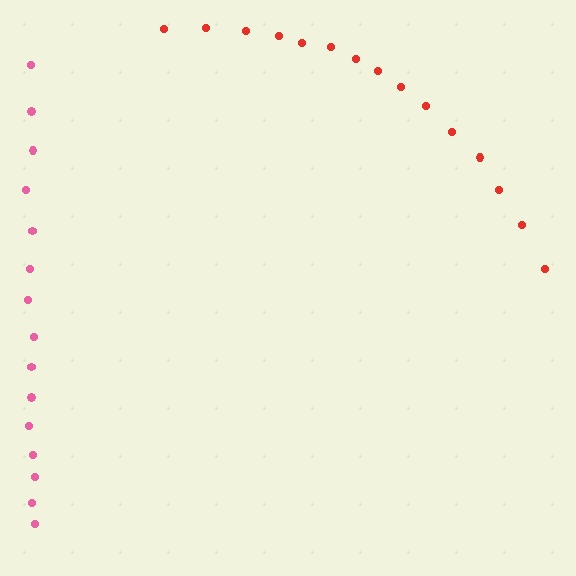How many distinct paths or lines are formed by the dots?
There are 2 distinct paths.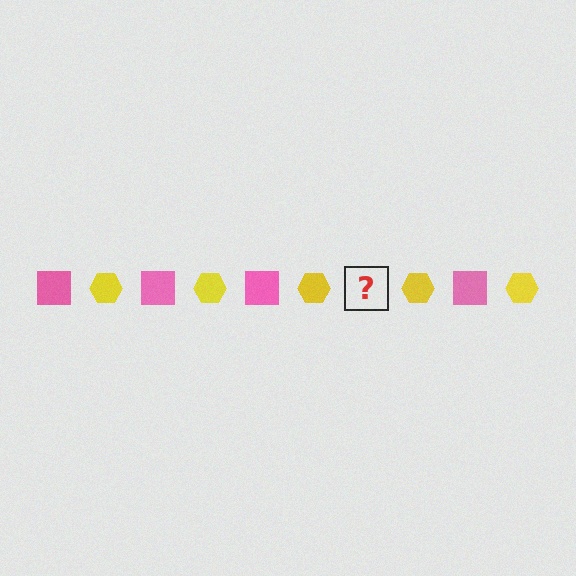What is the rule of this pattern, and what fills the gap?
The rule is that the pattern alternates between pink square and yellow hexagon. The gap should be filled with a pink square.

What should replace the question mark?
The question mark should be replaced with a pink square.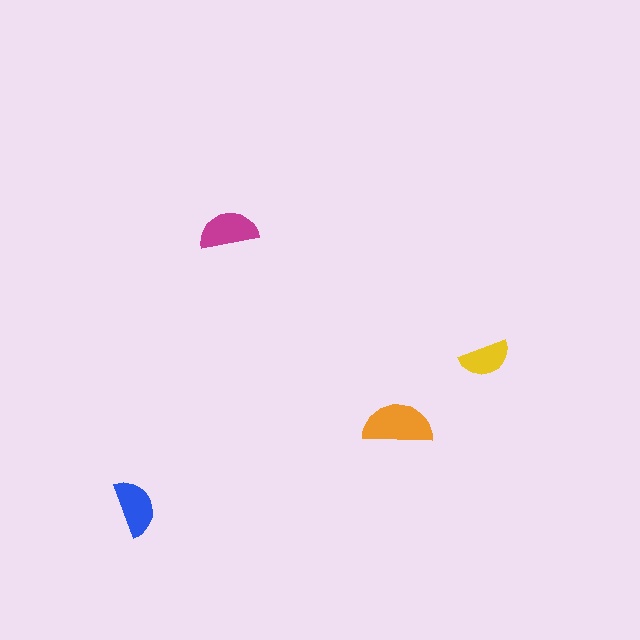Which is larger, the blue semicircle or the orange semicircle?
The orange one.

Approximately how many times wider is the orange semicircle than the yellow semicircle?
About 1.5 times wider.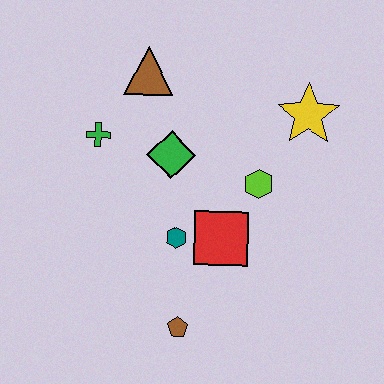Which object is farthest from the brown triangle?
The brown pentagon is farthest from the brown triangle.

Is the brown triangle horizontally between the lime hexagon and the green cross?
Yes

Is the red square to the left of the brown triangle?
No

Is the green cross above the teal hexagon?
Yes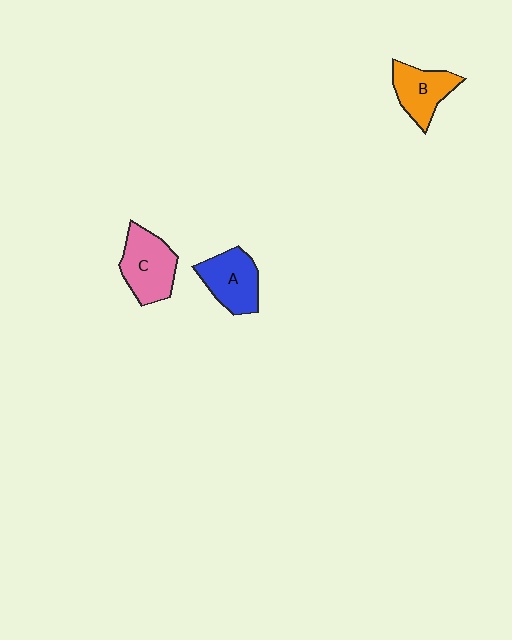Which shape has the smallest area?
Shape B (orange).